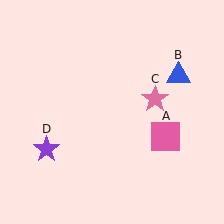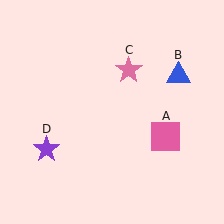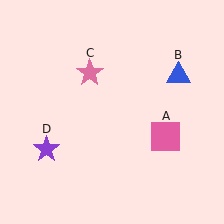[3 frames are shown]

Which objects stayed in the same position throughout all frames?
Pink square (object A) and blue triangle (object B) and purple star (object D) remained stationary.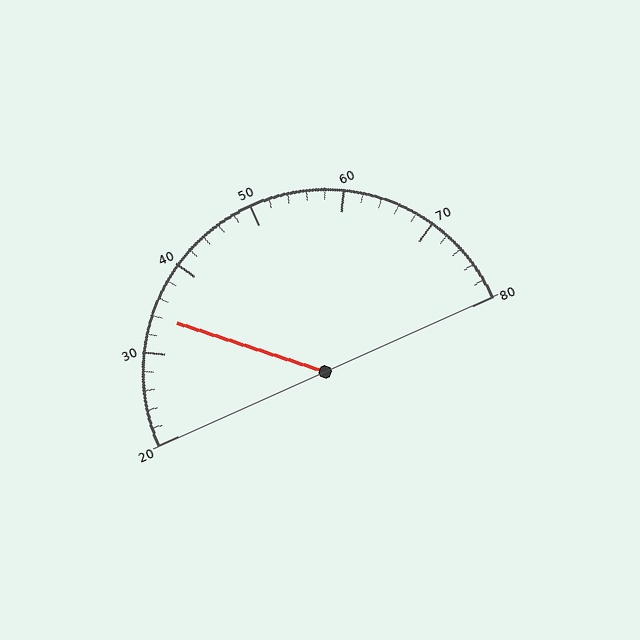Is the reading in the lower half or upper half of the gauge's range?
The reading is in the lower half of the range (20 to 80).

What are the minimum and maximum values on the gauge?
The gauge ranges from 20 to 80.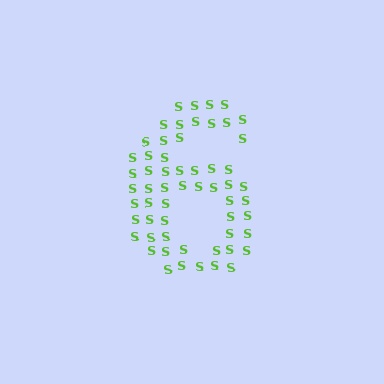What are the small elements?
The small elements are letter S's.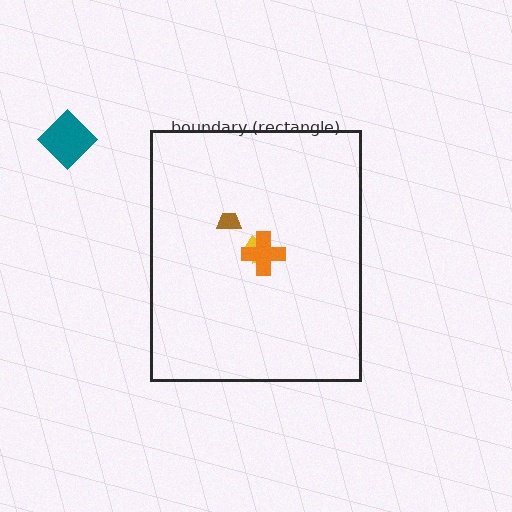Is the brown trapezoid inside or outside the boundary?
Inside.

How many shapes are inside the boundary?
3 inside, 1 outside.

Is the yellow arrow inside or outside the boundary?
Inside.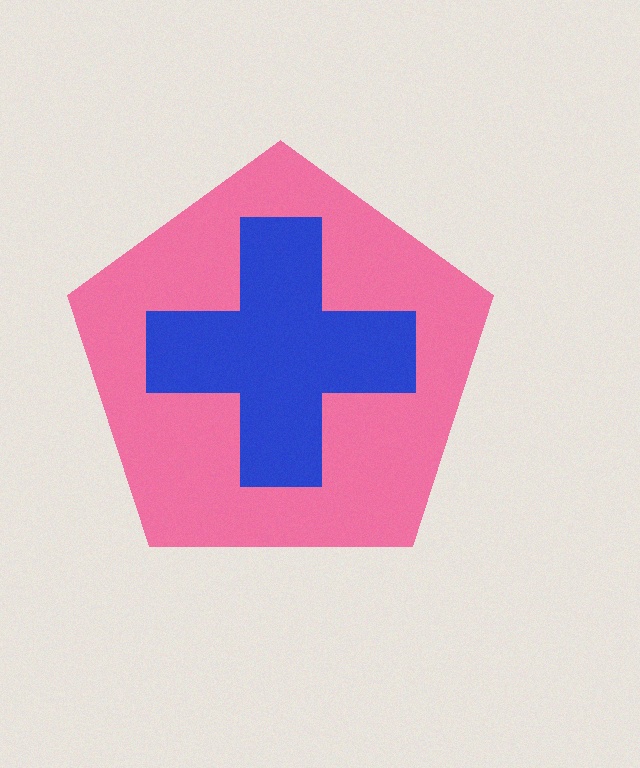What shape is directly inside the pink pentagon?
The blue cross.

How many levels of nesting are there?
2.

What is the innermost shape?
The blue cross.